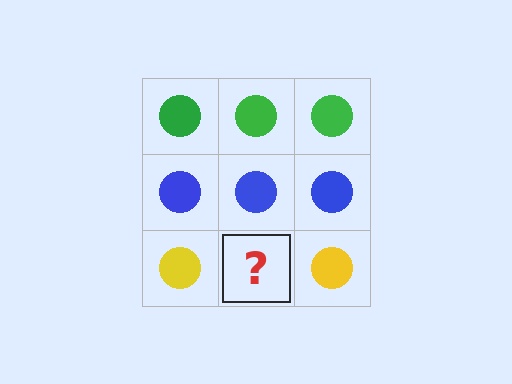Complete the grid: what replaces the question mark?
The question mark should be replaced with a yellow circle.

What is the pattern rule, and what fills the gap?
The rule is that each row has a consistent color. The gap should be filled with a yellow circle.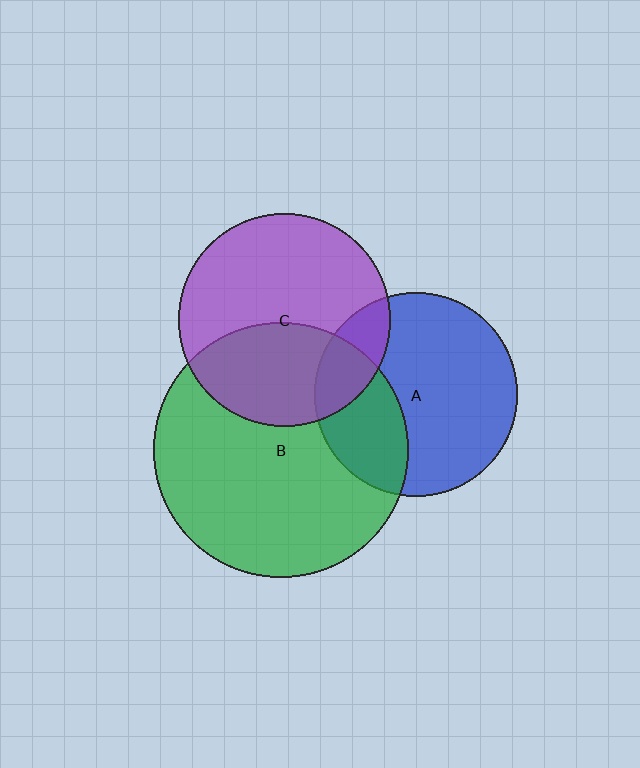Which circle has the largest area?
Circle B (green).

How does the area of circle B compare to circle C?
Approximately 1.4 times.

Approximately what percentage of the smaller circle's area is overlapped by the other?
Approximately 40%.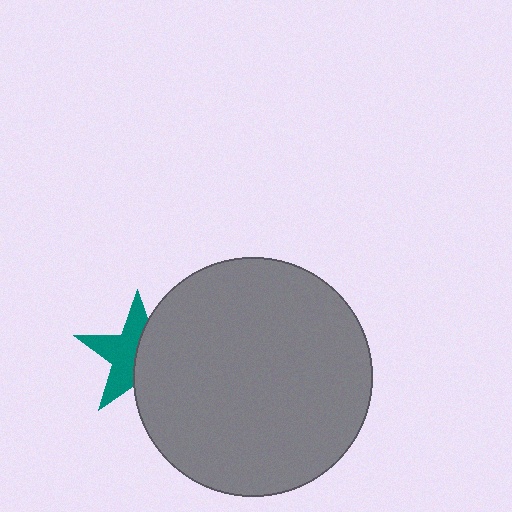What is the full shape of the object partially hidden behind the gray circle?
The partially hidden object is a teal star.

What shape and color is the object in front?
The object in front is a gray circle.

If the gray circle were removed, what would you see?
You would see the complete teal star.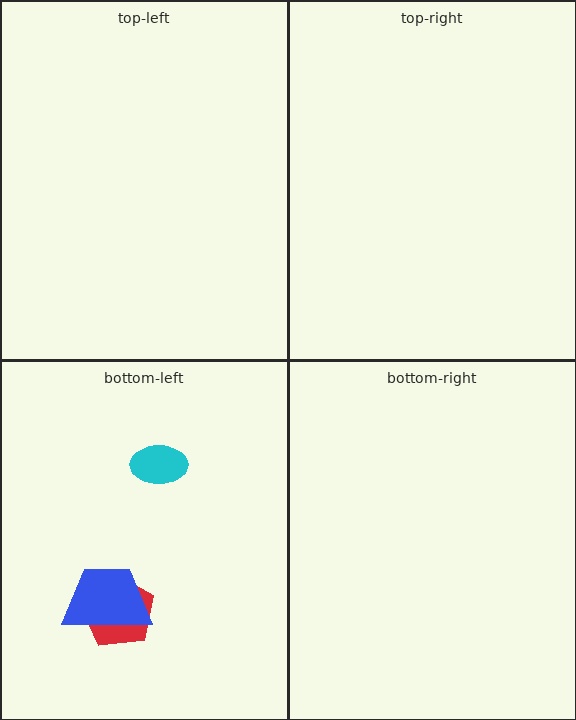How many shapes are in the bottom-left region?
3.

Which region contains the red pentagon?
The bottom-left region.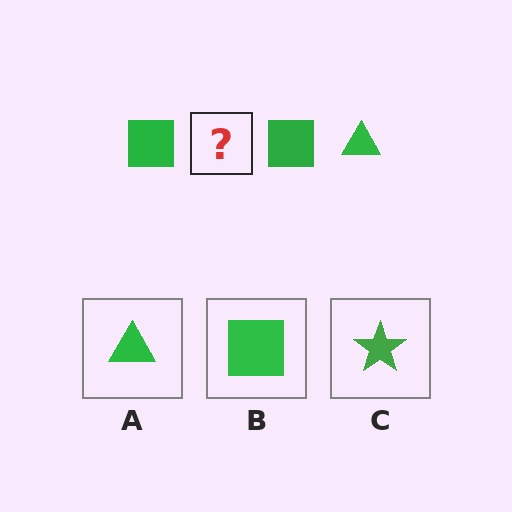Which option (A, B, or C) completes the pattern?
A.